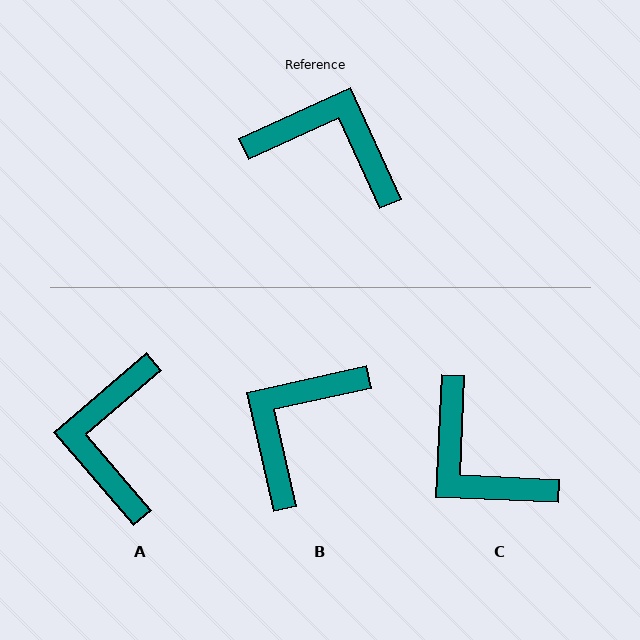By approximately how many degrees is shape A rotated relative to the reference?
Approximately 106 degrees counter-clockwise.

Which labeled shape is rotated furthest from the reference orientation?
C, about 153 degrees away.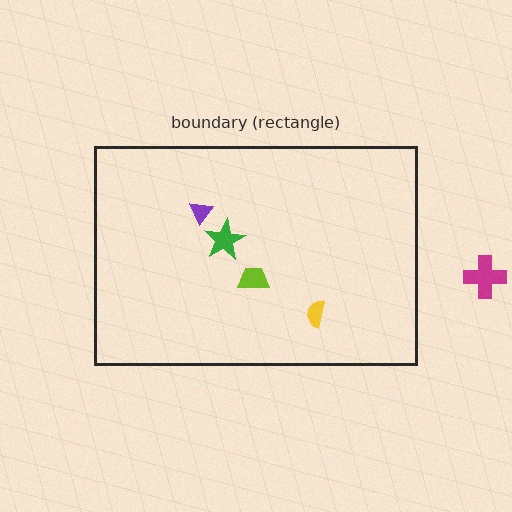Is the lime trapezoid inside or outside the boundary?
Inside.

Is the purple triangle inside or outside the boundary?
Inside.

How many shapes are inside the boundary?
4 inside, 1 outside.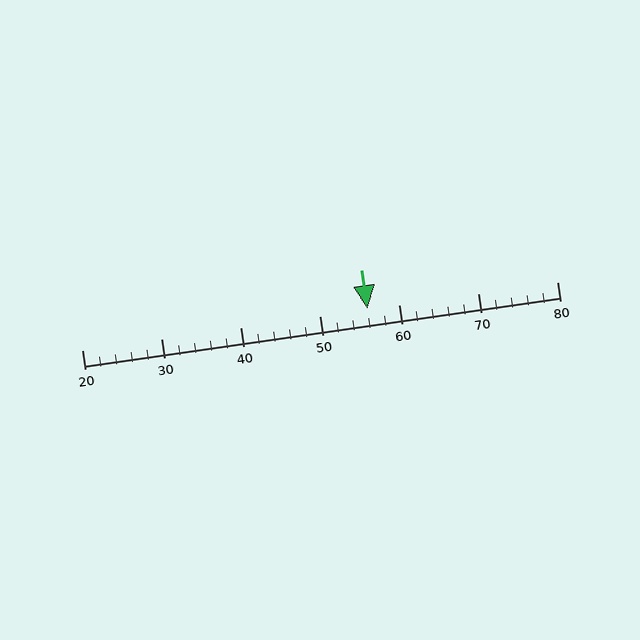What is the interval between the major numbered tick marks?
The major tick marks are spaced 10 units apart.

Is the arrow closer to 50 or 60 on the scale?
The arrow is closer to 60.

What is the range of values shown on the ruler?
The ruler shows values from 20 to 80.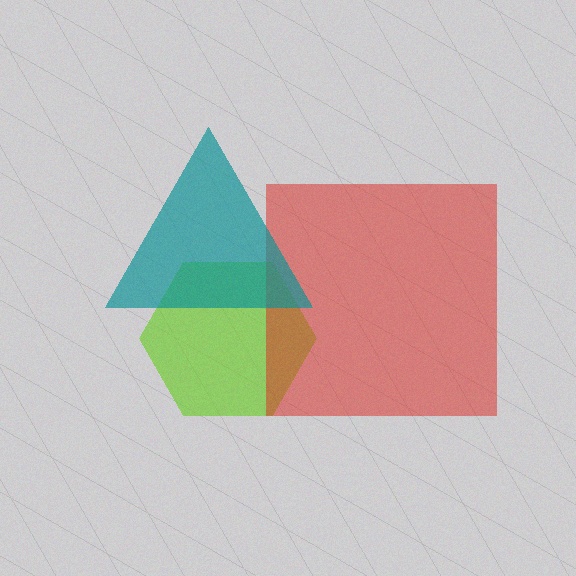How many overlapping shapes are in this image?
There are 3 overlapping shapes in the image.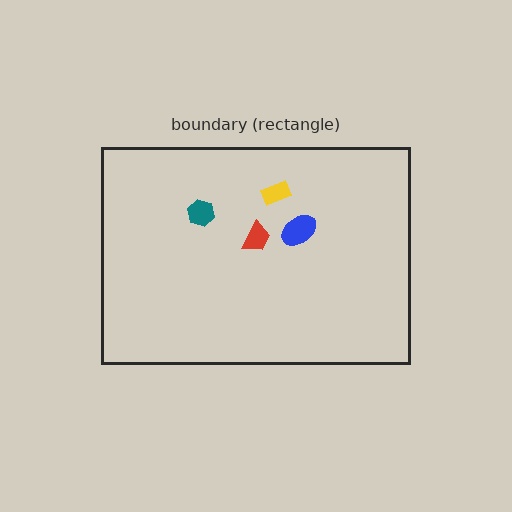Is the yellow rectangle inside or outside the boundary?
Inside.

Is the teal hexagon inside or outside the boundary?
Inside.